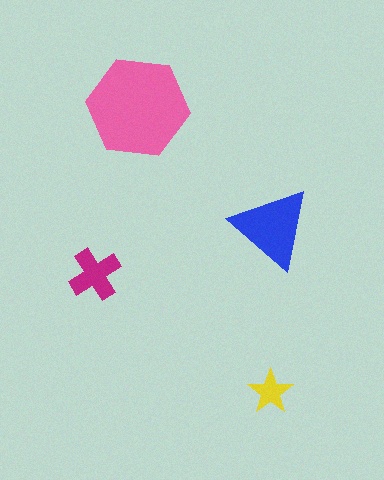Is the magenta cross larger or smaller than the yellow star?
Larger.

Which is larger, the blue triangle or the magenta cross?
The blue triangle.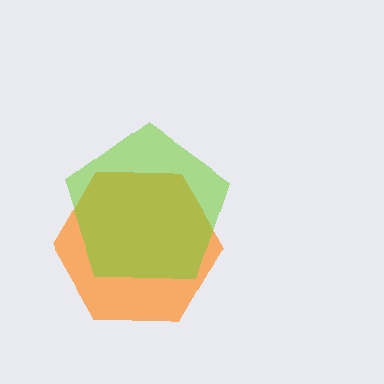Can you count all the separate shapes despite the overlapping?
Yes, there are 2 separate shapes.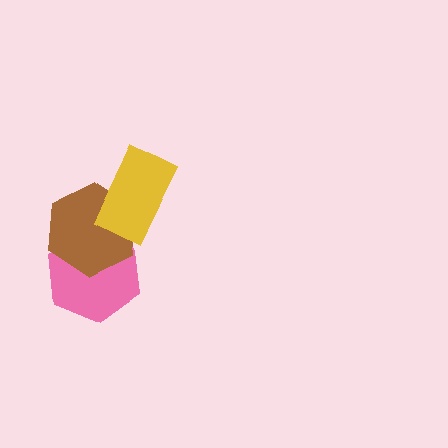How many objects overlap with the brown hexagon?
2 objects overlap with the brown hexagon.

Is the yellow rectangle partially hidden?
No, no other shape covers it.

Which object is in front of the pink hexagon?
The brown hexagon is in front of the pink hexagon.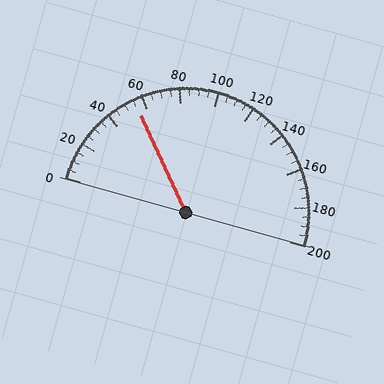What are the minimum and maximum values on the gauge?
The gauge ranges from 0 to 200.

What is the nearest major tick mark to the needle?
The nearest major tick mark is 60.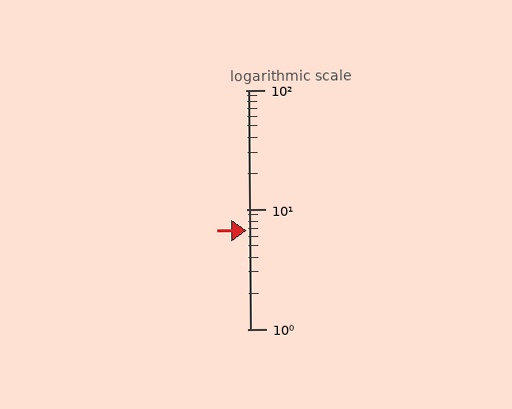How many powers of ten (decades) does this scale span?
The scale spans 2 decades, from 1 to 100.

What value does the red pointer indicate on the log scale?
The pointer indicates approximately 6.7.